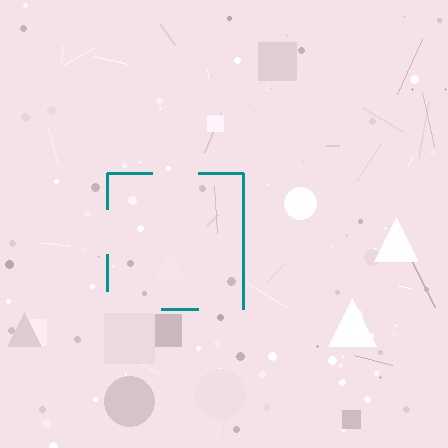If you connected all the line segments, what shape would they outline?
They would outline a square.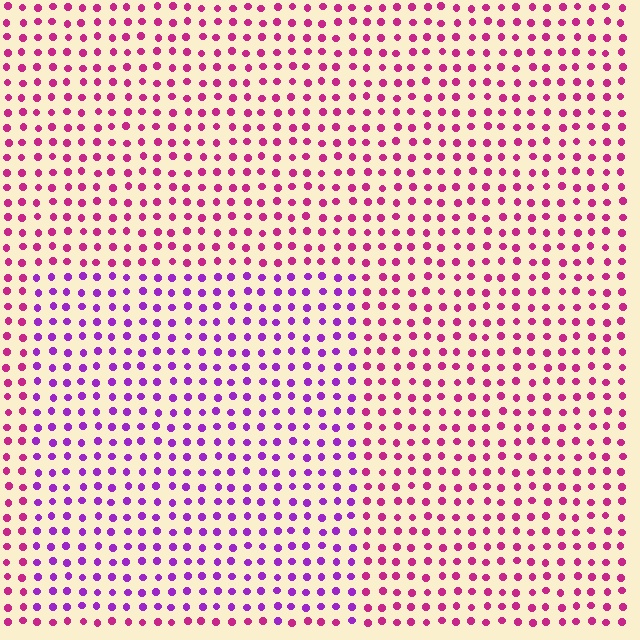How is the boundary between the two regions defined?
The boundary is defined purely by a slight shift in hue (about 38 degrees). Spacing, size, and orientation are identical on both sides.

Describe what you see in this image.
The image is filled with small magenta elements in a uniform arrangement. A rectangle-shaped region is visible where the elements are tinted to a slightly different hue, forming a subtle color boundary.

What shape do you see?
I see a rectangle.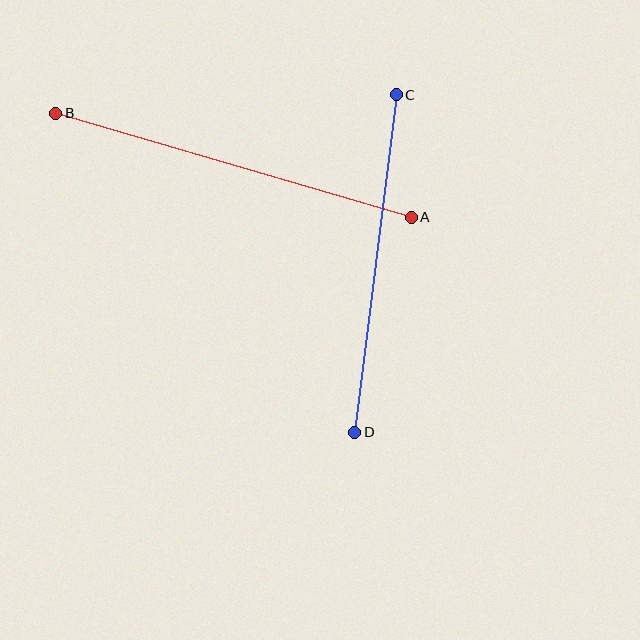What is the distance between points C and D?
The distance is approximately 340 pixels.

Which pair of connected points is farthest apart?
Points A and B are farthest apart.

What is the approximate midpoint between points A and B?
The midpoint is at approximately (233, 165) pixels.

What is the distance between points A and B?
The distance is approximately 370 pixels.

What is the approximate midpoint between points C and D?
The midpoint is at approximately (376, 263) pixels.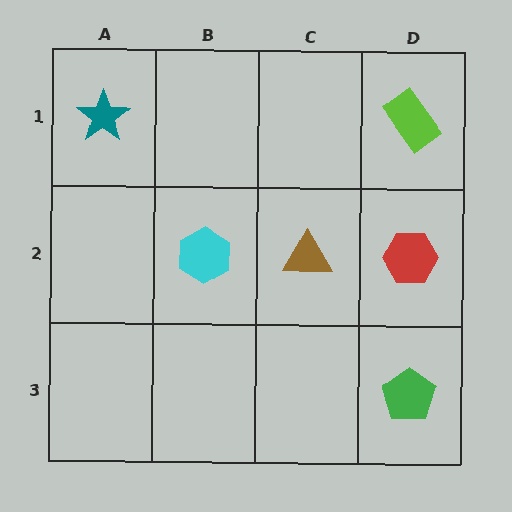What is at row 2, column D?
A red hexagon.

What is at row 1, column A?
A teal star.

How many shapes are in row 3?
1 shape.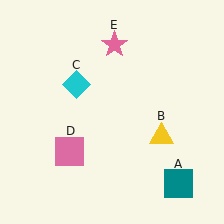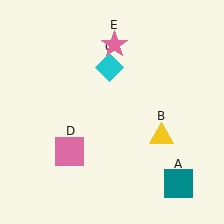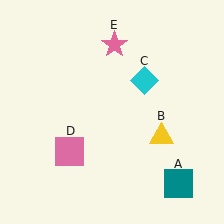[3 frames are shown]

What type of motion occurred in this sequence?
The cyan diamond (object C) rotated clockwise around the center of the scene.